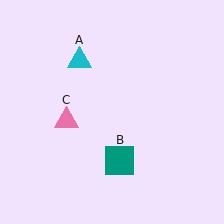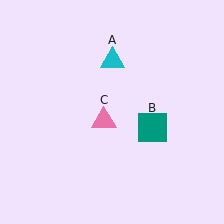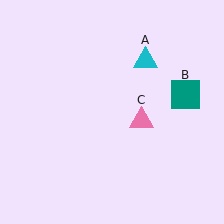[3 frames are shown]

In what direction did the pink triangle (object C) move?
The pink triangle (object C) moved right.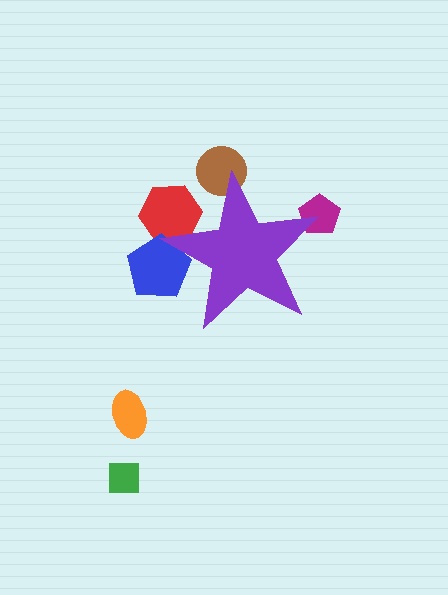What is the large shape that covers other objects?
A purple star.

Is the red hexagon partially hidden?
Yes, the red hexagon is partially hidden behind the purple star.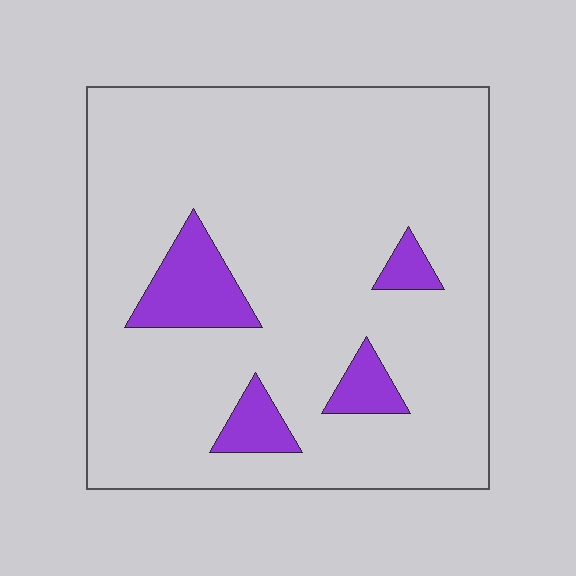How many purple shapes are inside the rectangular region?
4.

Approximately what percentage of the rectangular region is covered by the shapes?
Approximately 10%.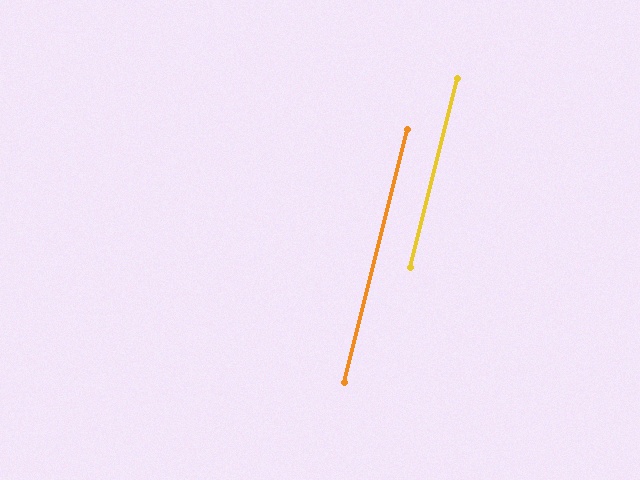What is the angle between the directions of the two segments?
Approximately 0 degrees.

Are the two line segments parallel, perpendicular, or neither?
Parallel — their directions differ by only 0.2°.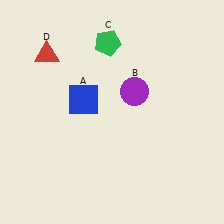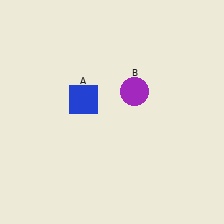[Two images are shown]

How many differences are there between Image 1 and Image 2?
There are 2 differences between the two images.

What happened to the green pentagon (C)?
The green pentagon (C) was removed in Image 2. It was in the top-left area of Image 1.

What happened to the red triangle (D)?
The red triangle (D) was removed in Image 2. It was in the top-left area of Image 1.